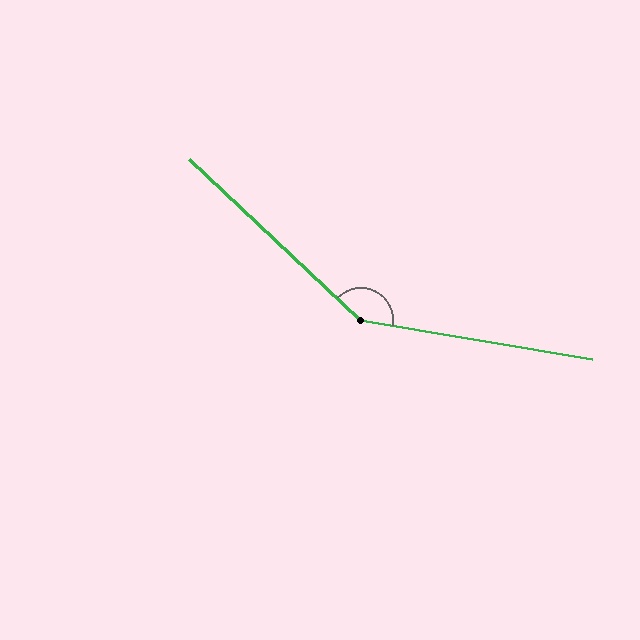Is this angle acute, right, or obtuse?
It is obtuse.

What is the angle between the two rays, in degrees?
Approximately 147 degrees.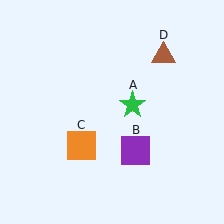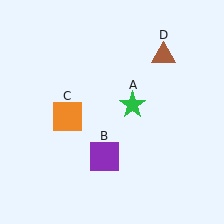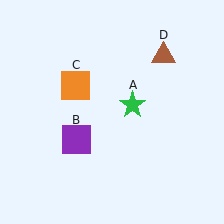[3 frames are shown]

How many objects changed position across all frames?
2 objects changed position: purple square (object B), orange square (object C).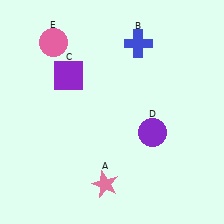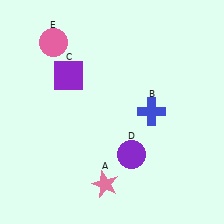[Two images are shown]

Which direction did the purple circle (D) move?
The purple circle (D) moved down.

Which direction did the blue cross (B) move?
The blue cross (B) moved down.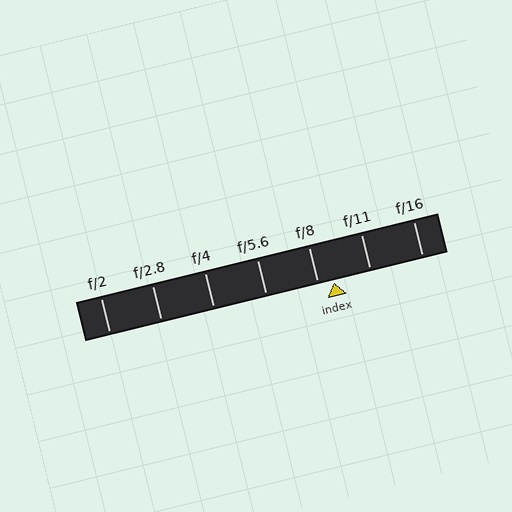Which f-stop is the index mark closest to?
The index mark is closest to f/8.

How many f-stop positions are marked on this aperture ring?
There are 7 f-stop positions marked.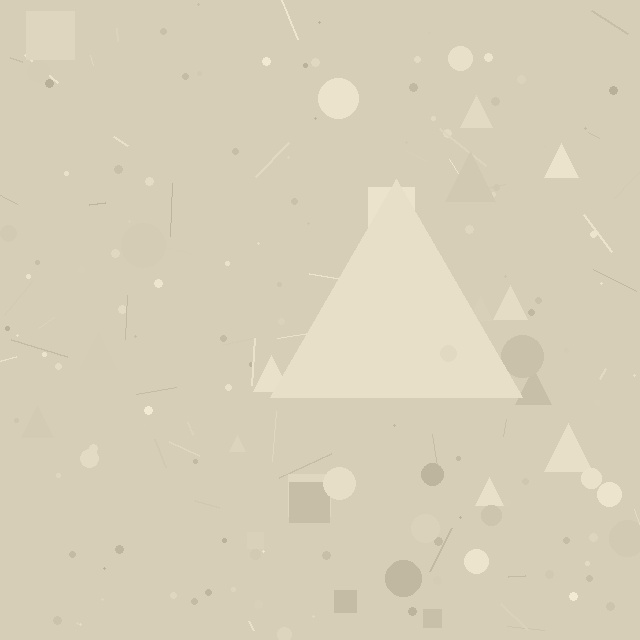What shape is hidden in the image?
A triangle is hidden in the image.